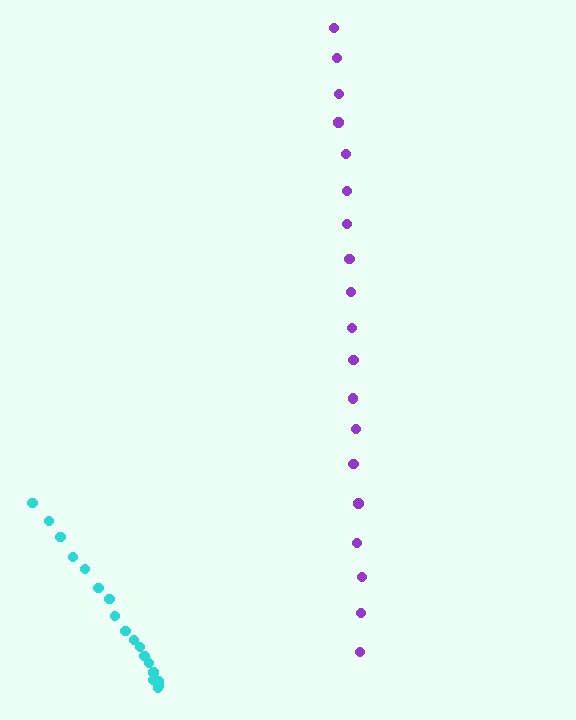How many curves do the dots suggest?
There are 2 distinct paths.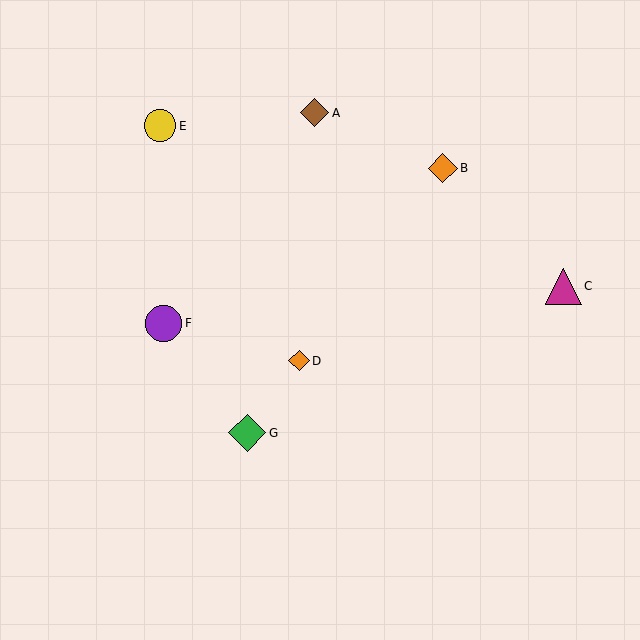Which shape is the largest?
The green diamond (labeled G) is the largest.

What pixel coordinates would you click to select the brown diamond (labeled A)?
Click at (315, 113) to select the brown diamond A.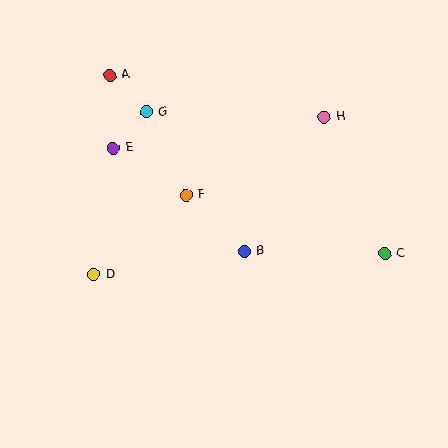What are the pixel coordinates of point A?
Point A is at (110, 75).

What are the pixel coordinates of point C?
Point C is at (385, 254).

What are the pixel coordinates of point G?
Point G is at (146, 112).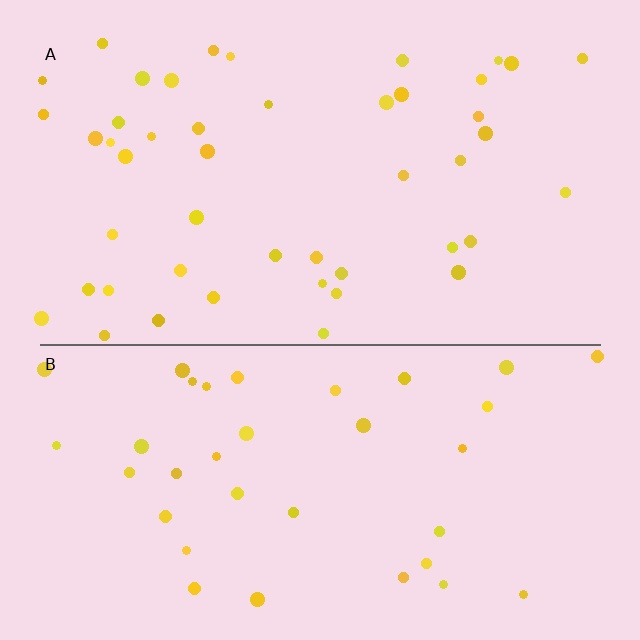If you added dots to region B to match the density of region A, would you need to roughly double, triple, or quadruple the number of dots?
Approximately double.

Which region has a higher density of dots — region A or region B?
A (the top).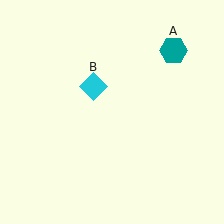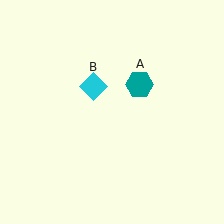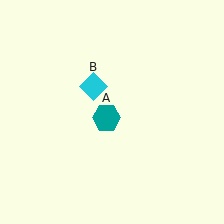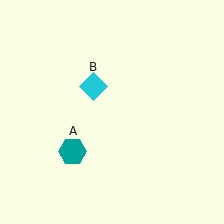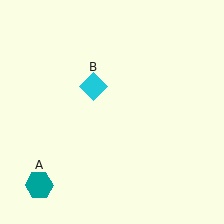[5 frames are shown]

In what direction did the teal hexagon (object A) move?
The teal hexagon (object A) moved down and to the left.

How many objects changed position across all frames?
1 object changed position: teal hexagon (object A).